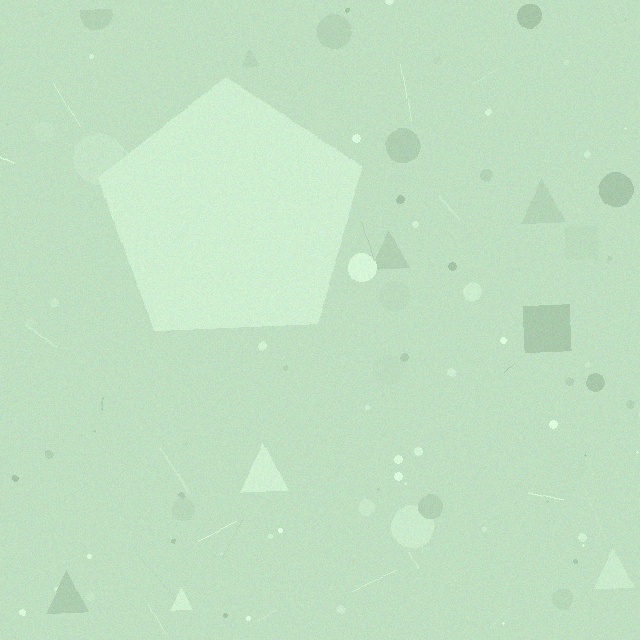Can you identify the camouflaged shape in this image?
The camouflaged shape is a pentagon.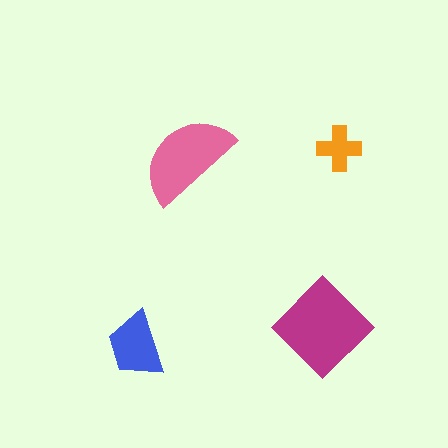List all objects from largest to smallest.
The magenta diamond, the pink semicircle, the blue trapezoid, the orange cross.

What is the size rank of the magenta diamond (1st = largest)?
1st.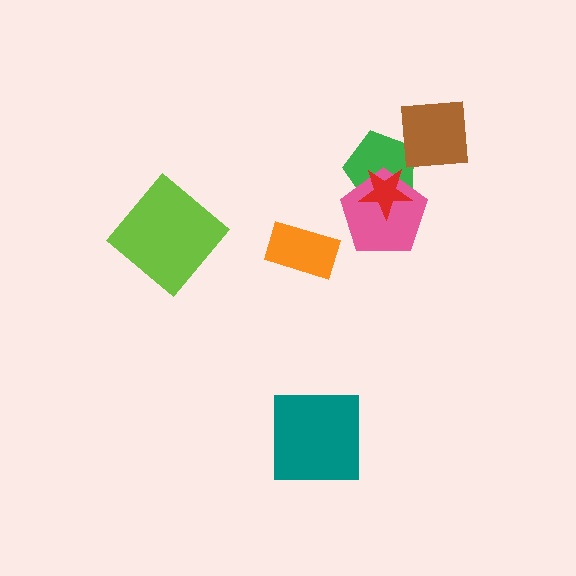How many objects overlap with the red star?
2 objects overlap with the red star.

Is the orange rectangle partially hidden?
No, no other shape covers it.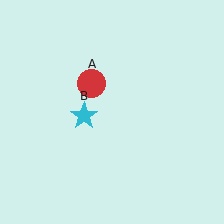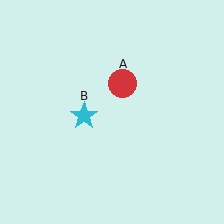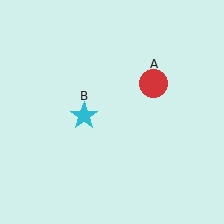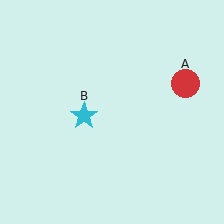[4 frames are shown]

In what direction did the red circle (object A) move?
The red circle (object A) moved right.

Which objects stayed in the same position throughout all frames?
Cyan star (object B) remained stationary.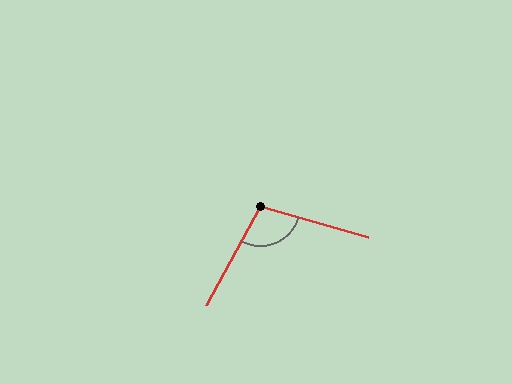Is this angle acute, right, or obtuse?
It is obtuse.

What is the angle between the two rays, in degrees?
Approximately 103 degrees.